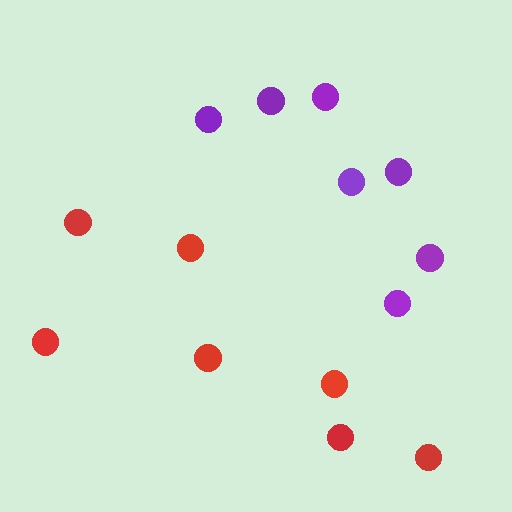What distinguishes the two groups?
There are 2 groups: one group of purple circles (7) and one group of red circles (7).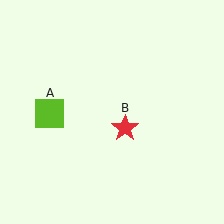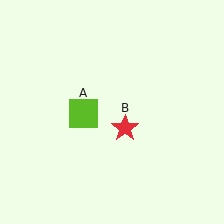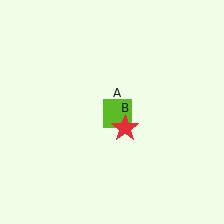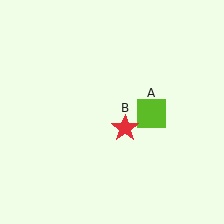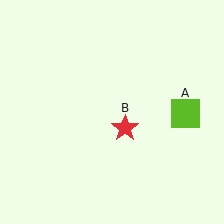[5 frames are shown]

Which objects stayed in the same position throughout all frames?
Red star (object B) remained stationary.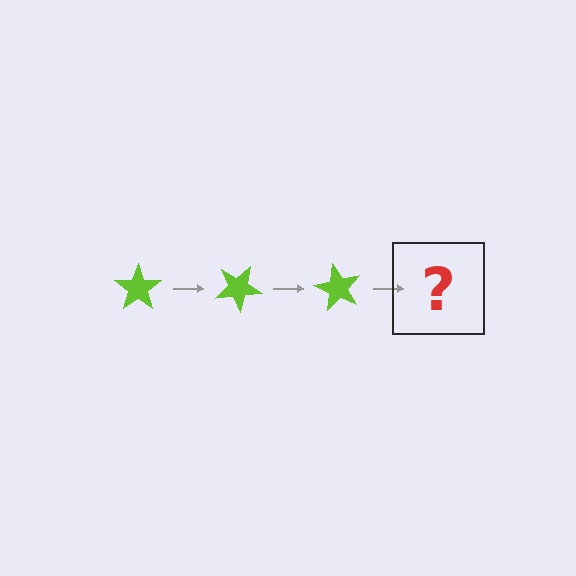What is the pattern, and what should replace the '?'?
The pattern is that the star rotates 30 degrees each step. The '?' should be a lime star rotated 90 degrees.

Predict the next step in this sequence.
The next step is a lime star rotated 90 degrees.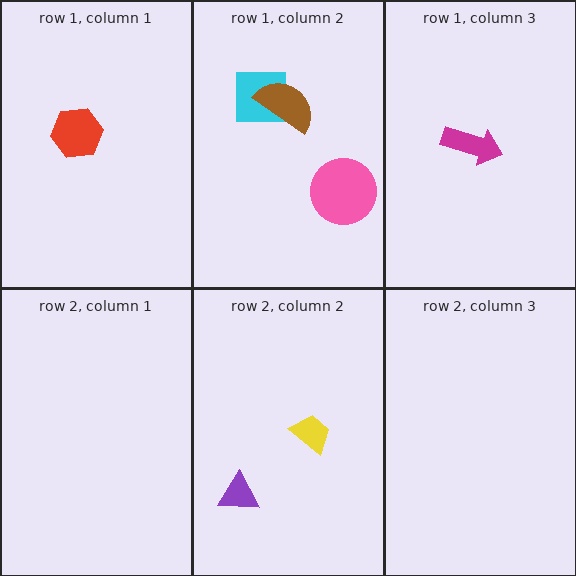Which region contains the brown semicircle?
The row 1, column 2 region.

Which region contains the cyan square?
The row 1, column 2 region.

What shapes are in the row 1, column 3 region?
The magenta arrow.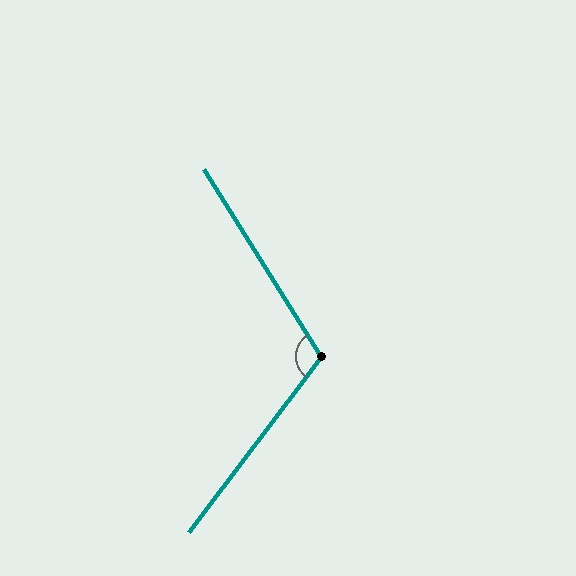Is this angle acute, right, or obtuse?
It is obtuse.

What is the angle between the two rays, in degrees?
Approximately 111 degrees.